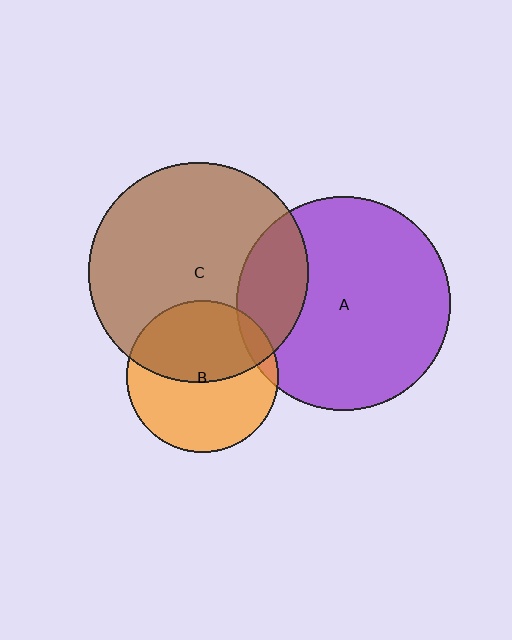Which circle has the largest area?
Circle C (brown).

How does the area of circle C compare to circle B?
Approximately 2.1 times.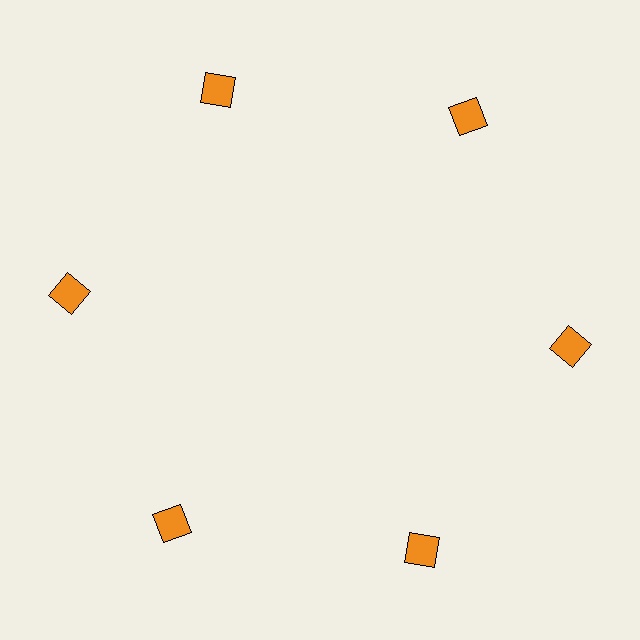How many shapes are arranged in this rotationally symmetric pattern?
There are 6 shapes, arranged in 6 groups of 1.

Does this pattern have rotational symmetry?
Yes, this pattern has 6-fold rotational symmetry. It looks the same after rotating 60 degrees around the center.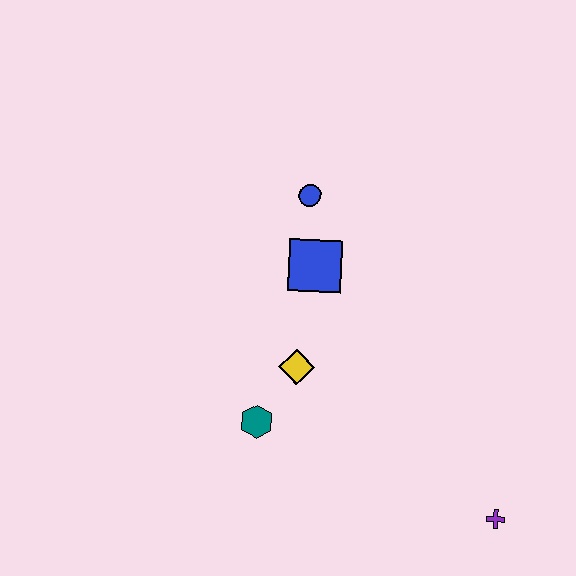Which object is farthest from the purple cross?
The blue circle is farthest from the purple cross.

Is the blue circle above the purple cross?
Yes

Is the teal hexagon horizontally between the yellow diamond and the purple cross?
No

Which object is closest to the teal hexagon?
The yellow diamond is closest to the teal hexagon.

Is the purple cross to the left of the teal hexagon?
No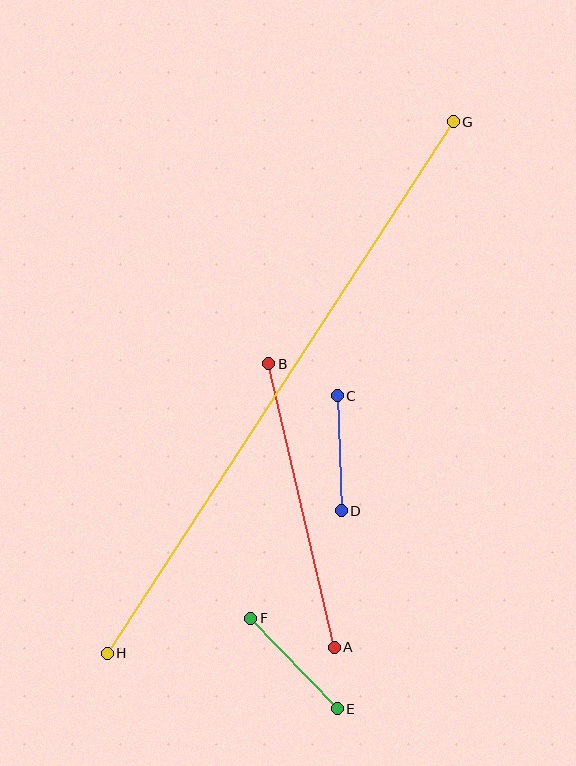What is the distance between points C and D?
The distance is approximately 115 pixels.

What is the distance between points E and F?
The distance is approximately 125 pixels.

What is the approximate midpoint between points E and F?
The midpoint is at approximately (294, 664) pixels.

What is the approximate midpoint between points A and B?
The midpoint is at approximately (302, 505) pixels.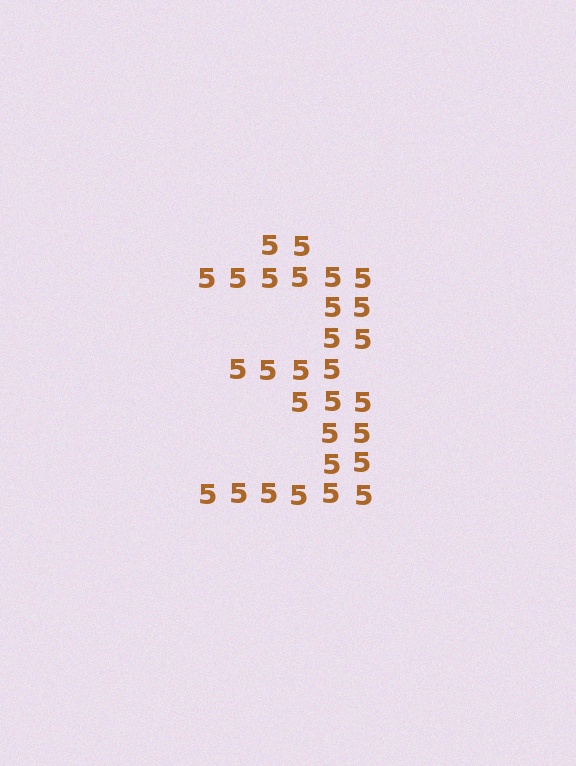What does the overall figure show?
The overall figure shows the digit 3.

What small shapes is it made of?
It is made of small digit 5's.